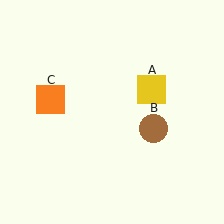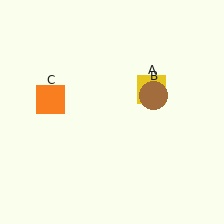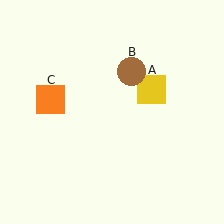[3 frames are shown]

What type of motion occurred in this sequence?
The brown circle (object B) rotated counterclockwise around the center of the scene.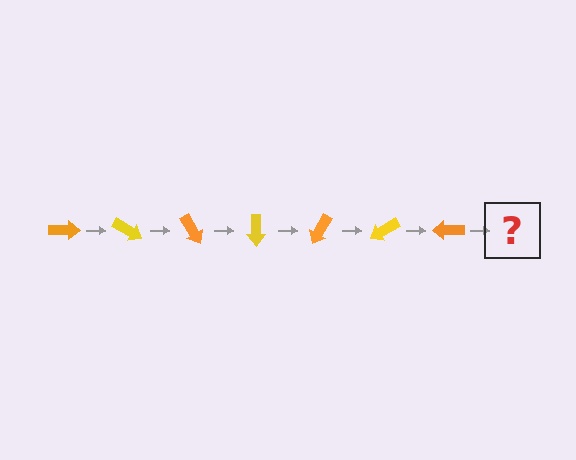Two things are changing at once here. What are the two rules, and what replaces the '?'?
The two rules are that it rotates 30 degrees each step and the color cycles through orange and yellow. The '?' should be a yellow arrow, rotated 210 degrees from the start.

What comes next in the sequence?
The next element should be a yellow arrow, rotated 210 degrees from the start.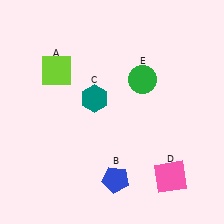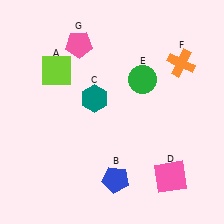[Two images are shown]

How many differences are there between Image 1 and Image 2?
There are 2 differences between the two images.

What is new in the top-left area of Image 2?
A pink pentagon (G) was added in the top-left area of Image 2.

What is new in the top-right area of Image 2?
An orange cross (F) was added in the top-right area of Image 2.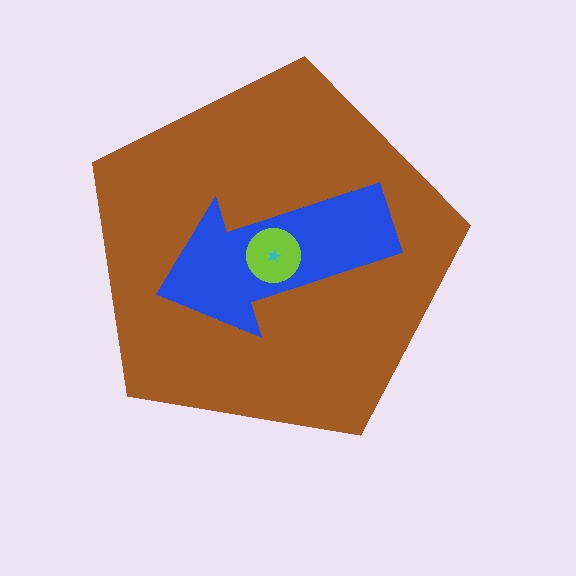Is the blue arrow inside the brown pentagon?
Yes.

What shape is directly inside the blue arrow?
The lime circle.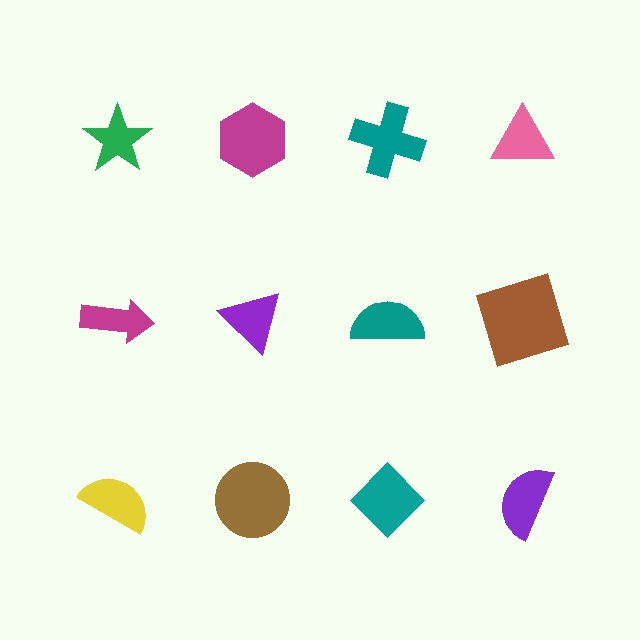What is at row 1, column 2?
A magenta hexagon.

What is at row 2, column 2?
A purple triangle.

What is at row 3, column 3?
A teal diamond.